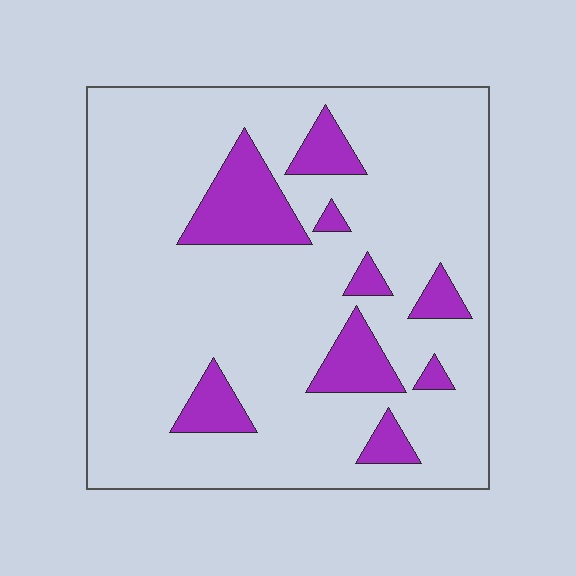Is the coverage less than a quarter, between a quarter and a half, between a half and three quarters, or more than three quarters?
Less than a quarter.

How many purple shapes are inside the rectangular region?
9.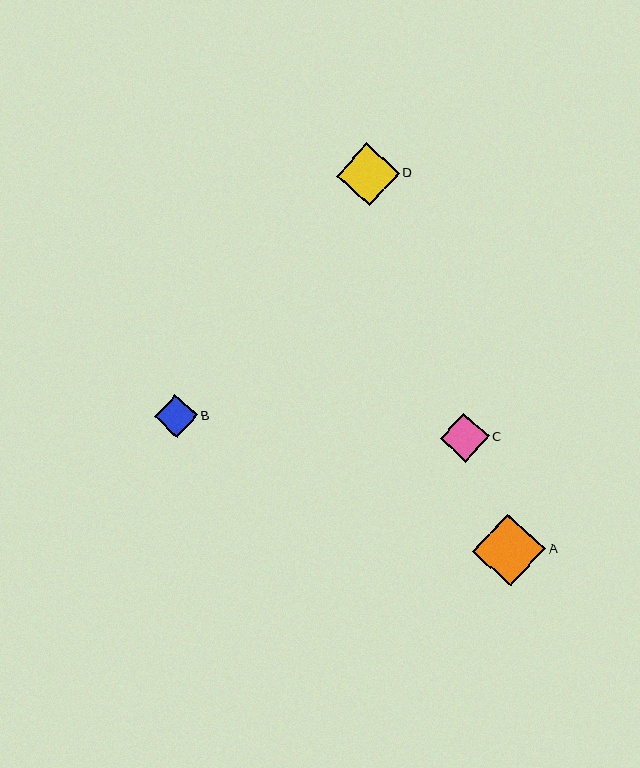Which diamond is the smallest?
Diamond B is the smallest with a size of approximately 43 pixels.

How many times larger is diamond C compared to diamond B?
Diamond C is approximately 1.1 times the size of diamond B.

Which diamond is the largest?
Diamond A is the largest with a size of approximately 73 pixels.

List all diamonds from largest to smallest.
From largest to smallest: A, D, C, B.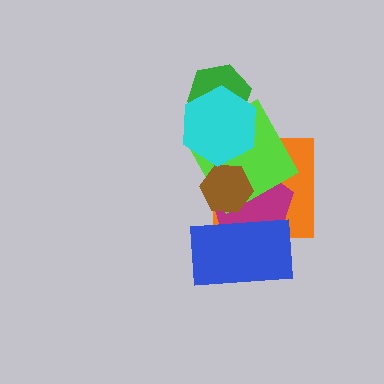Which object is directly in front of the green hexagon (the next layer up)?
The lime square is directly in front of the green hexagon.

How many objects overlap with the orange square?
5 objects overlap with the orange square.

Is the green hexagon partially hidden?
Yes, it is partially covered by another shape.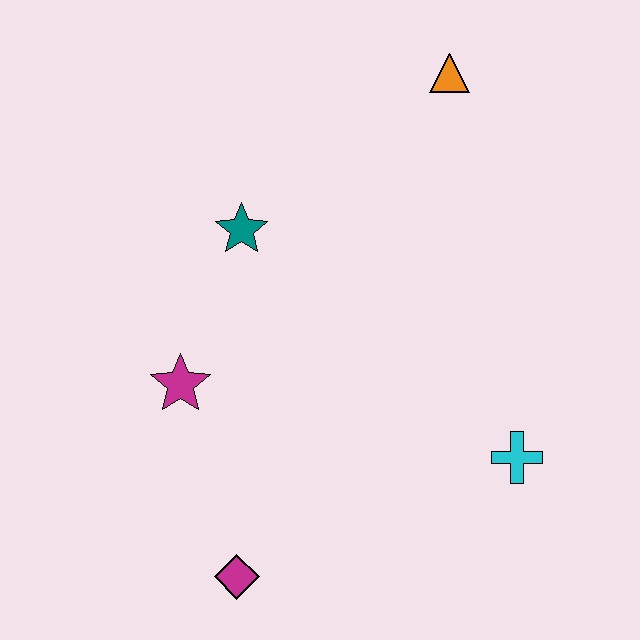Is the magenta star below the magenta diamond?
No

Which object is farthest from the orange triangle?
The magenta diamond is farthest from the orange triangle.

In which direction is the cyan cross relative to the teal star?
The cyan cross is to the right of the teal star.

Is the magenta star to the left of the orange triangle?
Yes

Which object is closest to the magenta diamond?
The magenta star is closest to the magenta diamond.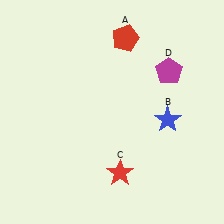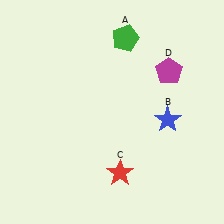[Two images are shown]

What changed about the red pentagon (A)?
In Image 1, A is red. In Image 2, it changed to green.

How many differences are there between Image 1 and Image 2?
There is 1 difference between the two images.